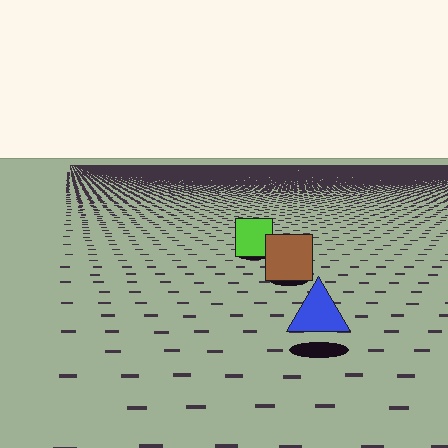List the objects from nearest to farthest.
From nearest to farthest: the blue triangle, the brown square, the lime square.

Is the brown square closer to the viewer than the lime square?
Yes. The brown square is closer — you can tell from the texture gradient: the ground texture is coarser near it.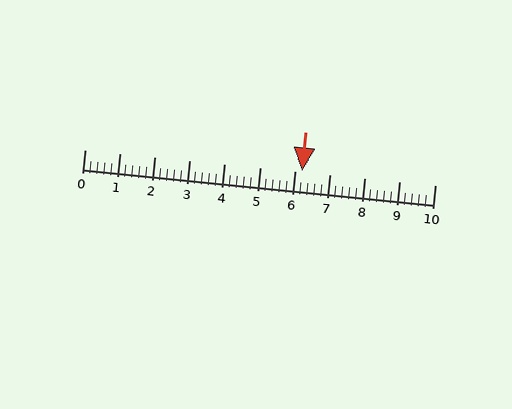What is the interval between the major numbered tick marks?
The major tick marks are spaced 1 units apart.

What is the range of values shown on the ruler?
The ruler shows values from 0 to 10.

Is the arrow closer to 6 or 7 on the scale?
The arrow is closer to 6.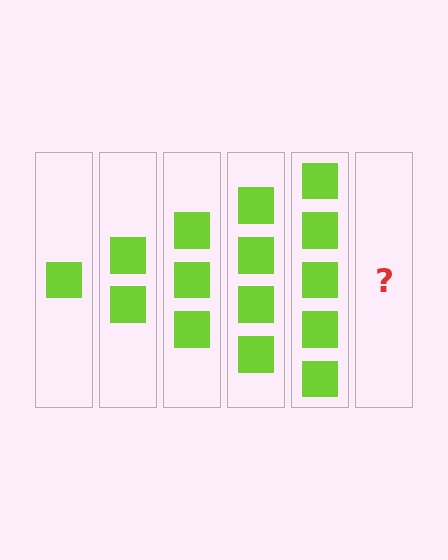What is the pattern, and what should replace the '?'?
The pattern is that each step adds one more square. The '?' should be 6 squares.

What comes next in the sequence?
The next element should be 6 squares.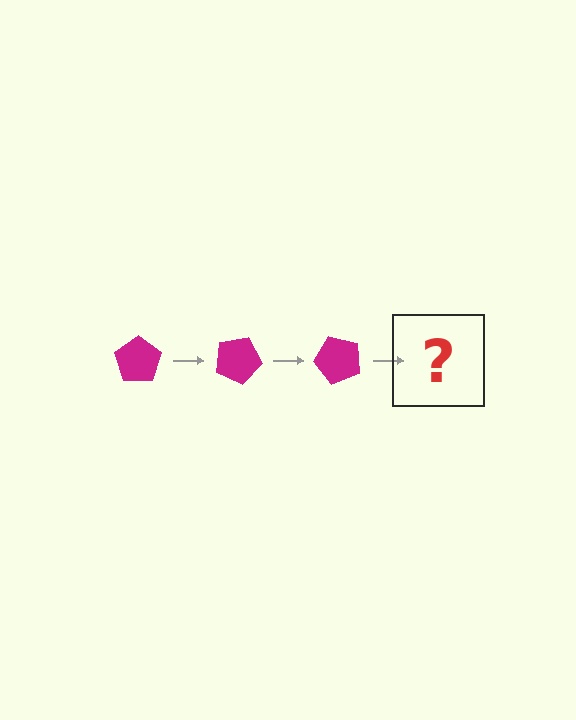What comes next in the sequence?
The next element should be a magenta pentagon rotated 75 degrees.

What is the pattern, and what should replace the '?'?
The pattern is that the pentagon rotates 25 degrees each step. The '?' should be a magenta pentagon rotated 75 degrees.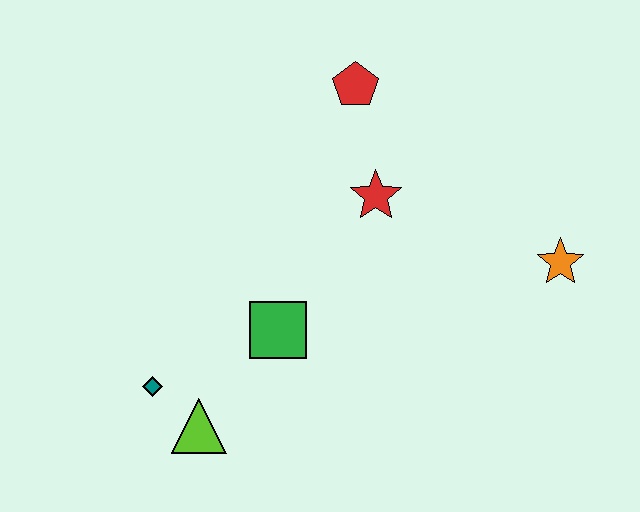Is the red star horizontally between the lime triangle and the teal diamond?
No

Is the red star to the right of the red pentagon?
Yes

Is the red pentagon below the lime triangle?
No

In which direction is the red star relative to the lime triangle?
The red star is above the lime triangle.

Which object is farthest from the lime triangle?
The orange star is farthest from the lime triangle.